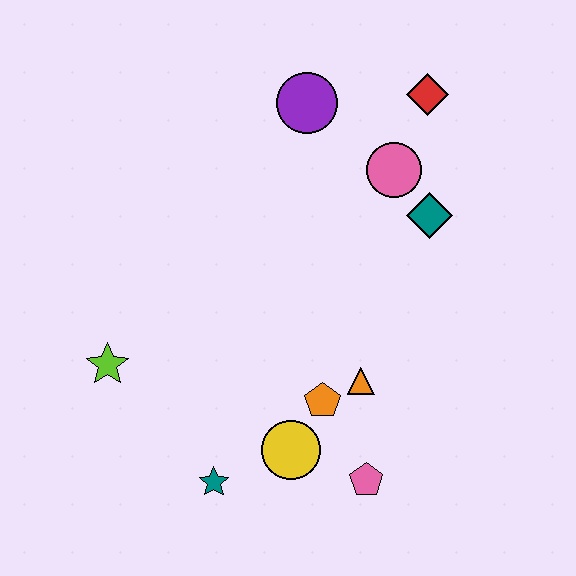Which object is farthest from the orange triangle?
The red diamond is farthest from the orange triangle.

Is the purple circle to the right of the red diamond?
No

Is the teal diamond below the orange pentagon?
No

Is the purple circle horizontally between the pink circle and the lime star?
Yes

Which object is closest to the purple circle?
The pink circle is closest to the purple circle.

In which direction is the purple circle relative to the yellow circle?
The purple circle is above the yellow circle.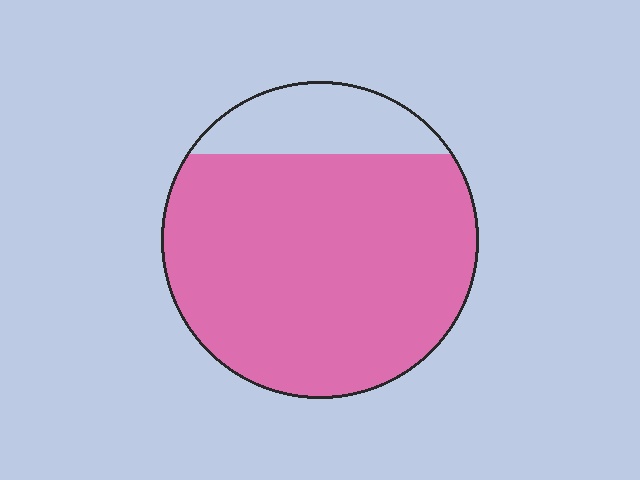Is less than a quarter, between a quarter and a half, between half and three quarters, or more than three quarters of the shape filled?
More than three quarters.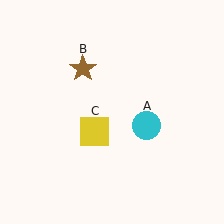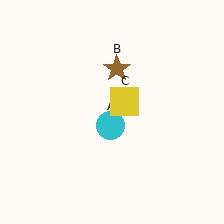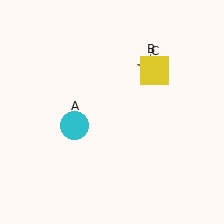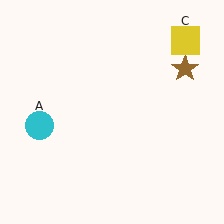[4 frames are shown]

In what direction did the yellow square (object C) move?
The yellow square (object C) moved up and to the right.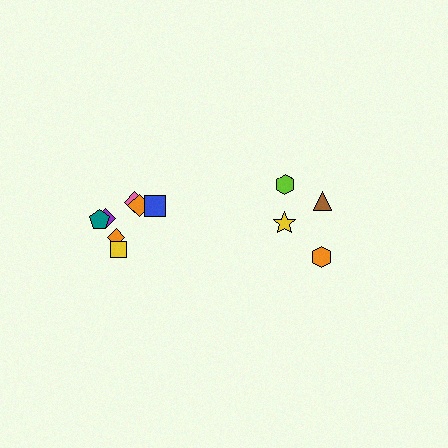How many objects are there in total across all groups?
There are 11 objects.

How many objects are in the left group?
There are 7 objects.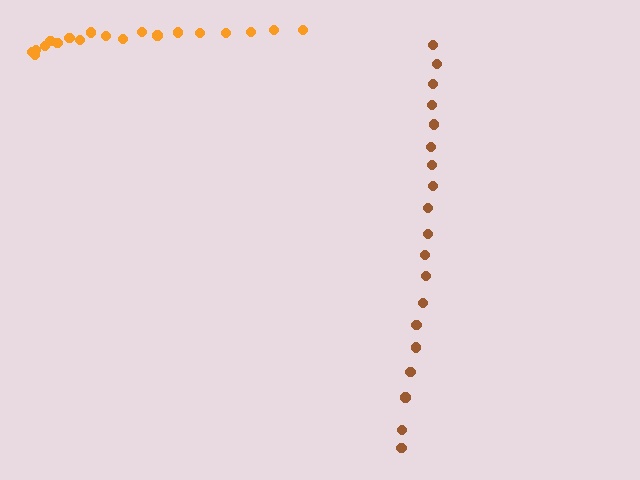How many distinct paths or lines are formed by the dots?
There are 2 distinct paths.